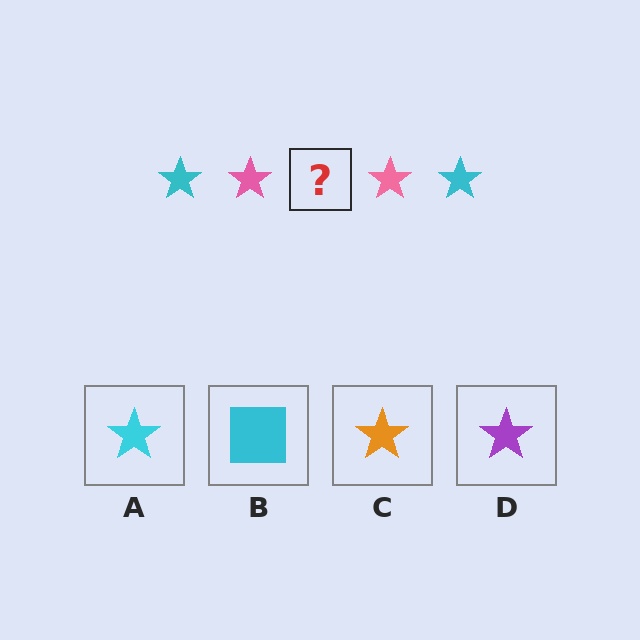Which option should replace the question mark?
Option A.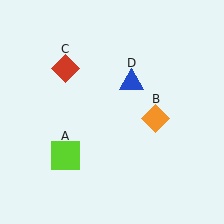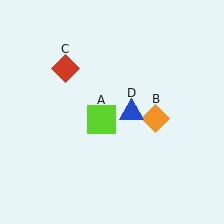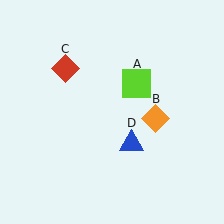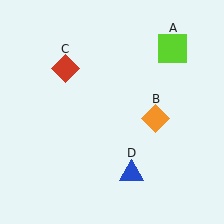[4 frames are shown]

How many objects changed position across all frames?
2 objects changed position: lime square (object A), blue triangle (object D).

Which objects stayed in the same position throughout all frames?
Orange diamond (object B) and red diamond (object C) remained stationary.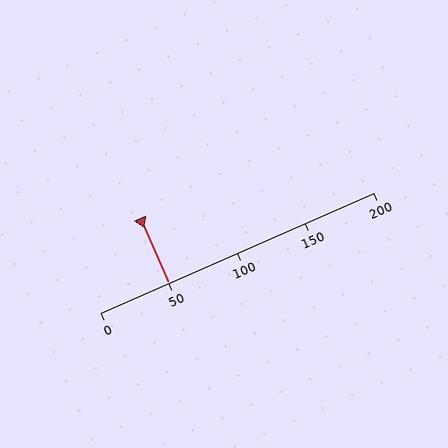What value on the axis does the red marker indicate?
The marker indicates approximately 50.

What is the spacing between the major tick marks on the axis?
The major ticks are spaced 50 apart.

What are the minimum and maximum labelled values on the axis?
The axis runs from 0 to 200.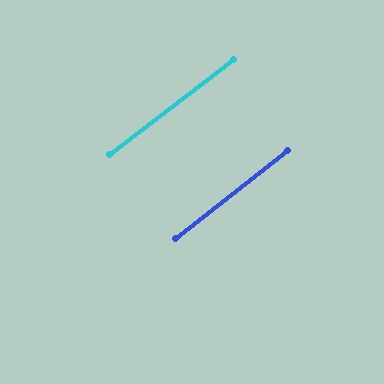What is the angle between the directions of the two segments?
Approximately 1 degree.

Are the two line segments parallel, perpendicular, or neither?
Parallel — their directions differ by only 0.7°.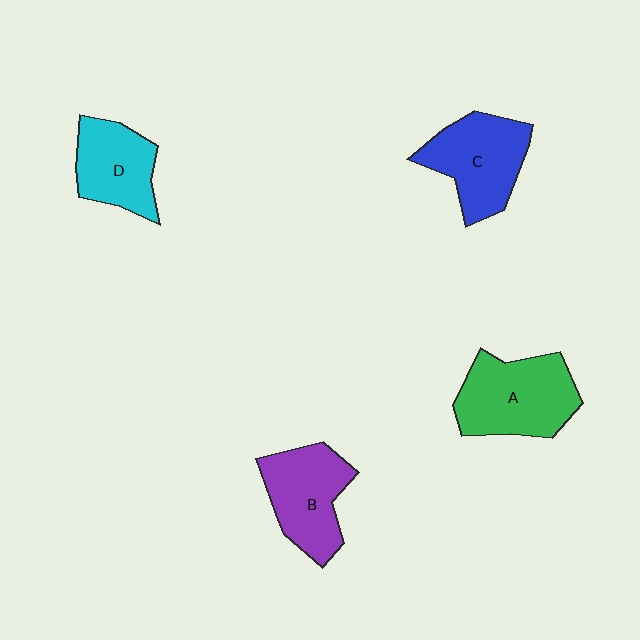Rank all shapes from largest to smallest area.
From largest to smallest: A (green), C (blue), B (purple), D (cyan).